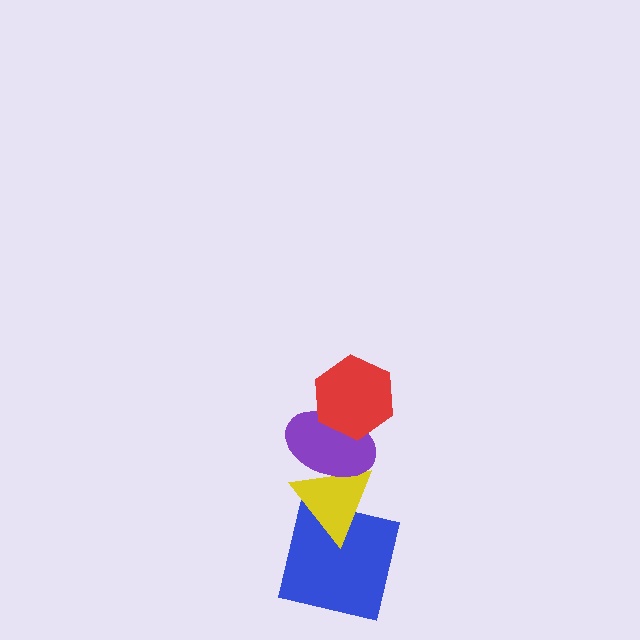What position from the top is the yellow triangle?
The yellow triangle is 3rd from the top.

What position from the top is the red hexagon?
The red hexagon is 1st from the top.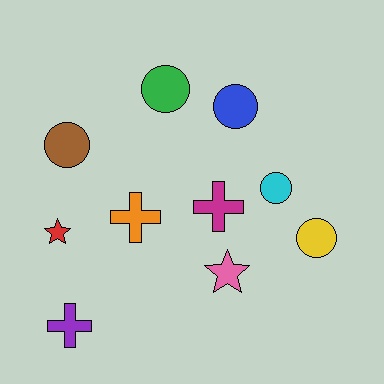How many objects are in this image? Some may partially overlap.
There are 10 objects.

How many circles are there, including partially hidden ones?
There are 5 circles.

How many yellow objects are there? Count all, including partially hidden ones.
There is 1 yellow object.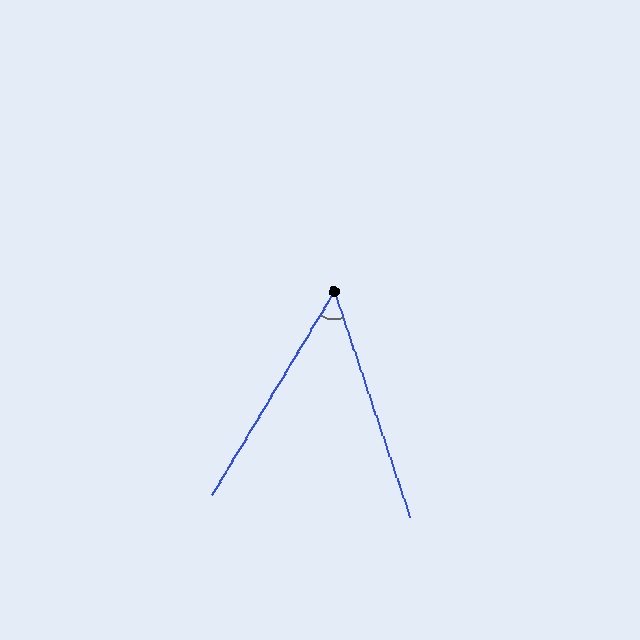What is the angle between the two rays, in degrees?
Approximately 50 degrees.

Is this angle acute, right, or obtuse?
It is acute.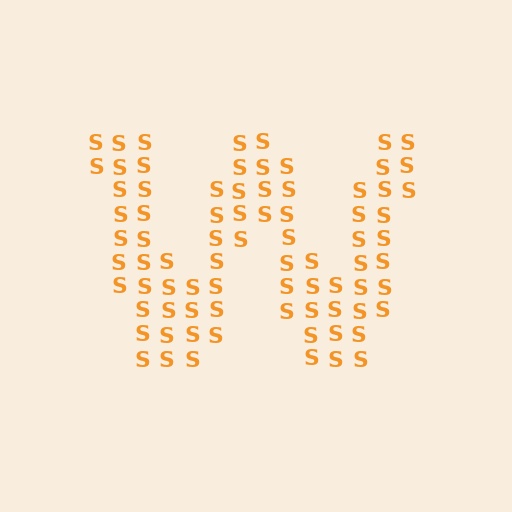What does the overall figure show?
The overall figure shows the letter W.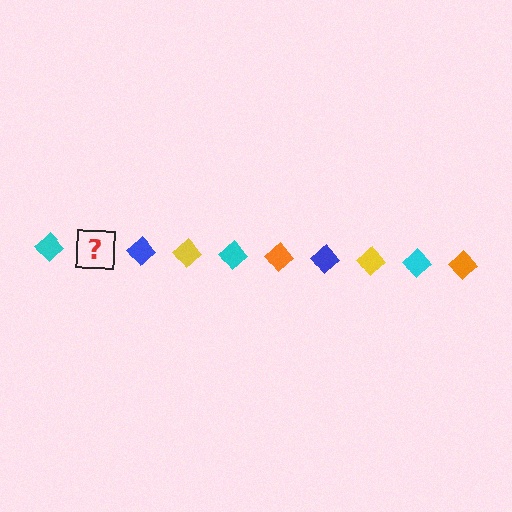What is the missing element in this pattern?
The missing element is an orange diamond.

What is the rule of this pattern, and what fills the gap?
The rule is that the pattern cycles through cyan, orange, blue, yellow diamonds. The gap should be filled with an orange diamond.